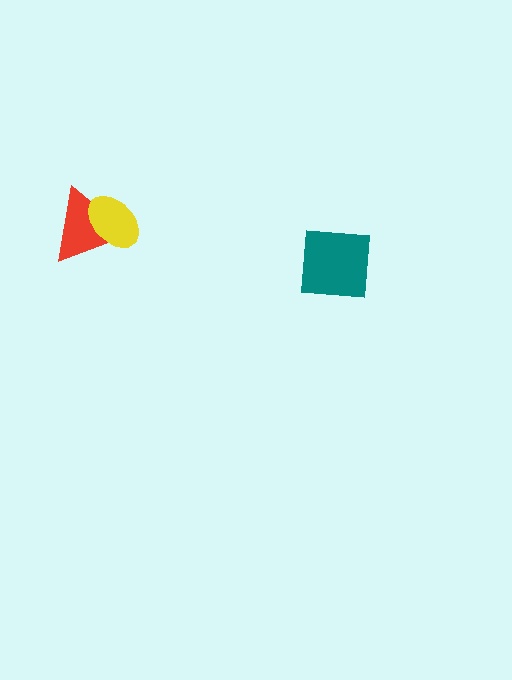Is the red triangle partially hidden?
Yes, it is partially covered by another shape.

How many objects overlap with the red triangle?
1 object overlaps with the red triangle.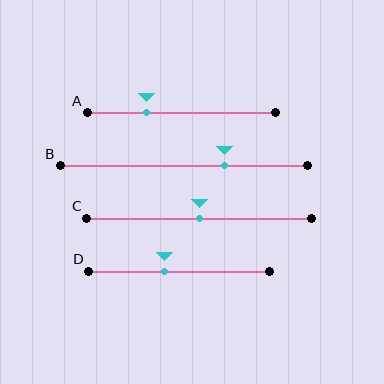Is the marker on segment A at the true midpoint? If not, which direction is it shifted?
No, the marker on segment A is shifted to the left by about 18% of the segment length.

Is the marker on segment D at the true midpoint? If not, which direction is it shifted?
No, the marker on segment D is shifted to the left by about 8% of the segment length.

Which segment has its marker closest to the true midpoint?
Segment C has its marker closest to the true midpoint.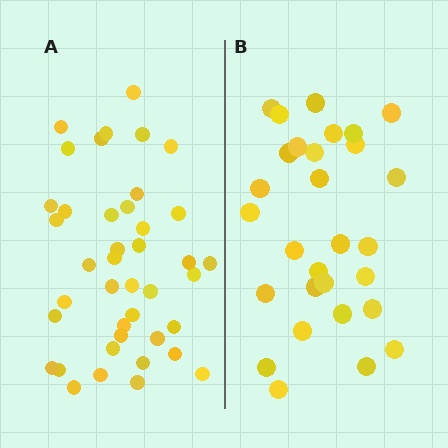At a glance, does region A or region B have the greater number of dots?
Region A (the left region) has more dots.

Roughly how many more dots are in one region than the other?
Region A has roughly 12 or so more dots than region B.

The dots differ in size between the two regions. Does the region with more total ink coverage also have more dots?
No. Region B has more total ink coverage because its dots are larger, but region A actually contains more individual dots. Total area can be misleading — the number of items is what matters here.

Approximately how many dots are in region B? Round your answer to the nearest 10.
About 30 dots. (The exact count is 29, which rounds to 30.)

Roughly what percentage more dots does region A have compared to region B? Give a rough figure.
About 40% more.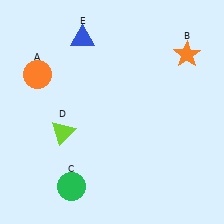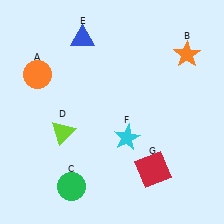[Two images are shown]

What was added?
A cyan star (F), a red square (G) were added in Image 2.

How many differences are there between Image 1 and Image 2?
There are 2 differences between the two images.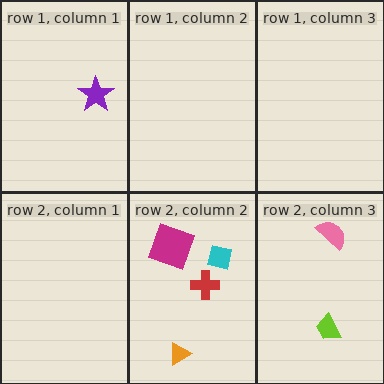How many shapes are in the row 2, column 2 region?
4.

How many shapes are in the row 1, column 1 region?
1.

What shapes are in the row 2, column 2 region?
The magenta square, the orange triangle, the red cross, the cyan square.